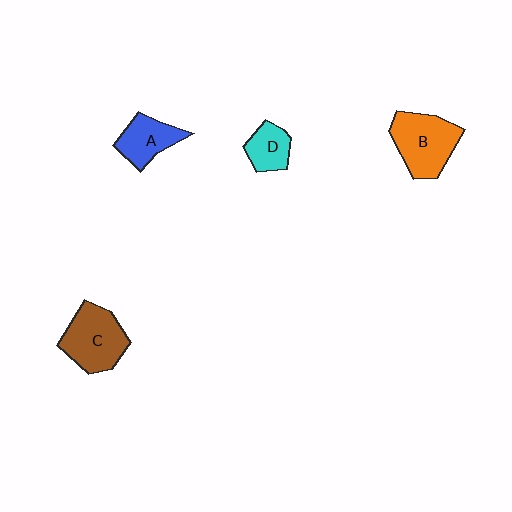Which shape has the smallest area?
Shape D (cyan).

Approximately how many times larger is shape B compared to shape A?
Approximately 1.5 times.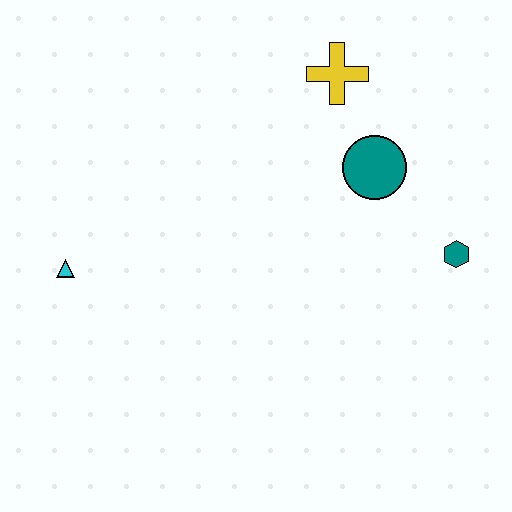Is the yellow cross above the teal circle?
Yes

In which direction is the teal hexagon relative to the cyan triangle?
The teal hexagon is to the right of the cyan triangle.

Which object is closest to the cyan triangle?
The teal circle is closest to the cyan triangle.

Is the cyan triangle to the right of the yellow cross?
No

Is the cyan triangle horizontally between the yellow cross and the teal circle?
No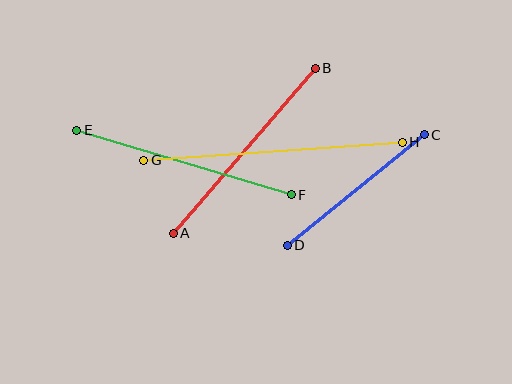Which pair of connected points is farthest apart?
Points G and H are farthest apart.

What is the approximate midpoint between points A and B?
The midpoint is at approximately (244, 151) pixels.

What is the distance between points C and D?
The distance is approximately 176 pixels.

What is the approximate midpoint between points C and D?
The midpoint is at approximately (356, 190) pixels.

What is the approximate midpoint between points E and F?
The midpoint is at approximately (184, 162) pixels.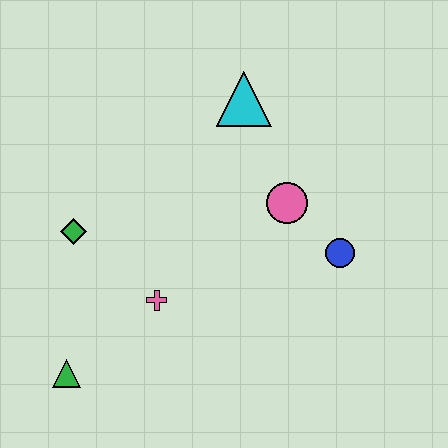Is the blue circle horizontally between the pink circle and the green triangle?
No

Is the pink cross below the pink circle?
Yes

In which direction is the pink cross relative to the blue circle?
The pink cross is to the left of the blue circle.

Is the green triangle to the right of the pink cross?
No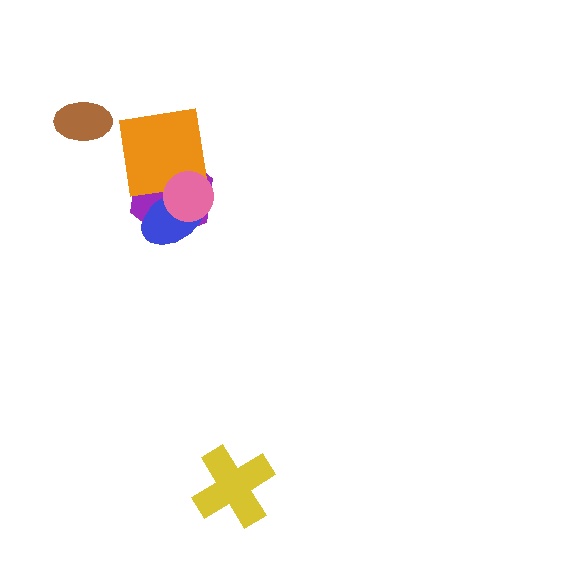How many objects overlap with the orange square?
3 objects overlap with the orange square.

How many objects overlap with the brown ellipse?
0 objects overlap with the brown ellipse.